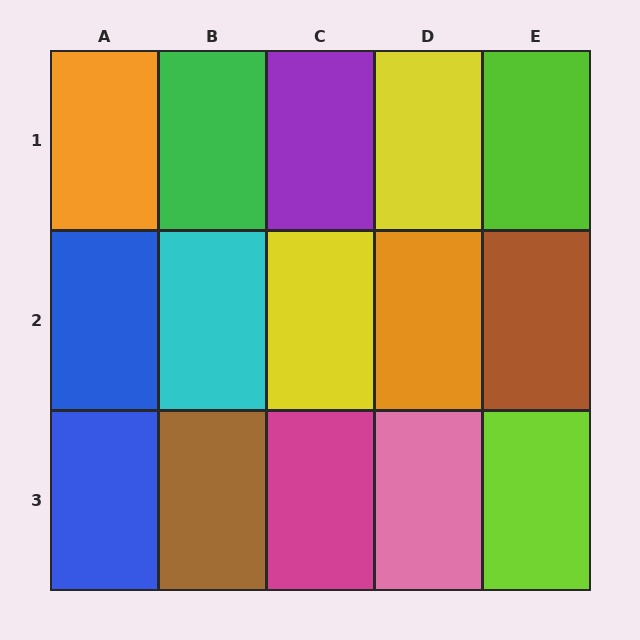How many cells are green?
1 cell is green.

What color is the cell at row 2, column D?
Orange.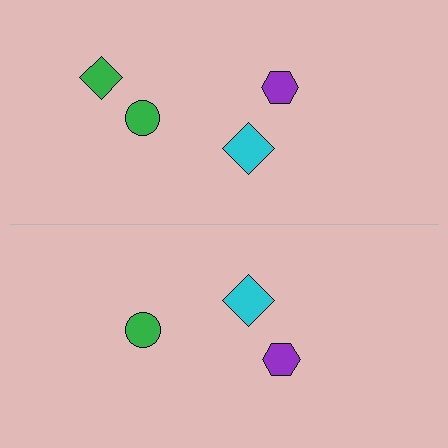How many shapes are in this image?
There are 7 shapes in this image.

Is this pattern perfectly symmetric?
No, the pattern is not perfectly symmetric. A green diamond is missing from the bottom side.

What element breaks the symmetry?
A green diamond is missing from the bottom side.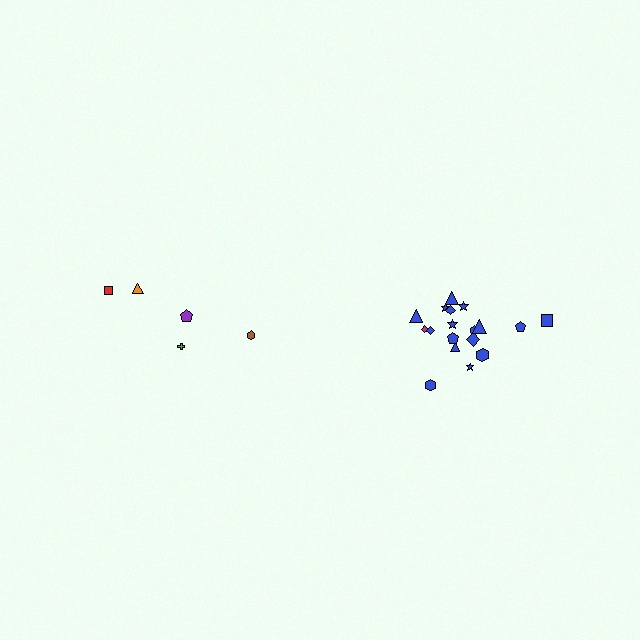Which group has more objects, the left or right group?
The right group.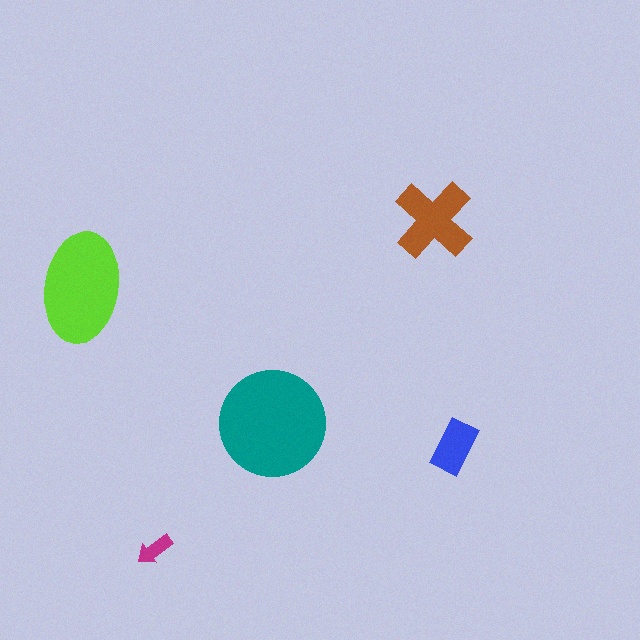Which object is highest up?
The brown cross is topmost.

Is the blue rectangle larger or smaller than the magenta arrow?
Larger.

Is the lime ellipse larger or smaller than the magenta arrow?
Larger.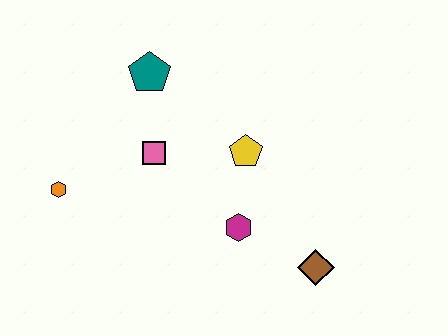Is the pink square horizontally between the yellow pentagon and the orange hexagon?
Yes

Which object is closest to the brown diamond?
The magenta hexagon is closest to the brown diamond.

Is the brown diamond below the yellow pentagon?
Yes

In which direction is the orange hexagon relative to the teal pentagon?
The orange hexagon is below the teal pentagon.